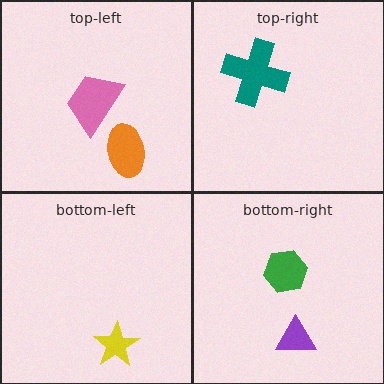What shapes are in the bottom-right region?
The purple triangle, the green hexagon.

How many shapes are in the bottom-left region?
1.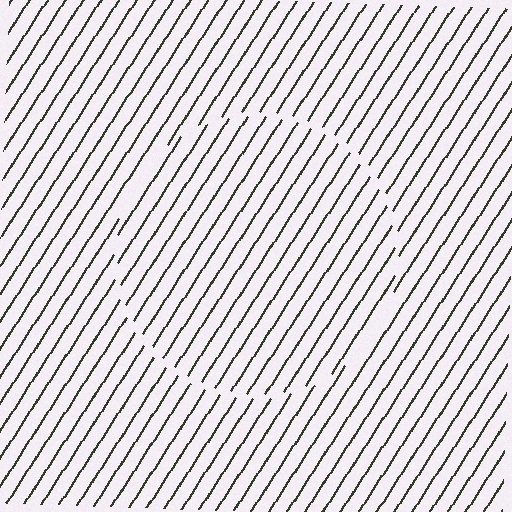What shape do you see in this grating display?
An illusory circle. The interior of the shape contains the same grating, shifted by half a period — the contour is defined by the phase discontinuity where line-ends from the inner and outer gratings abut.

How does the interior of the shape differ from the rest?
The interior of the shape contains the same grating, shifted by half a period — the contour is defined by the phase discontinuity where line-ends from the inner and outer gratings abut.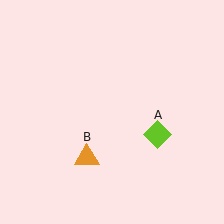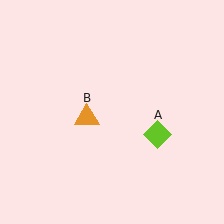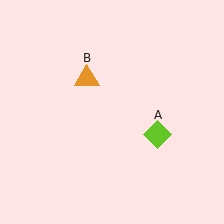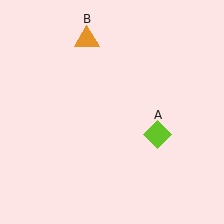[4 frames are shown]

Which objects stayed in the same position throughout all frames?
Lime diamond (object A) remained stationary.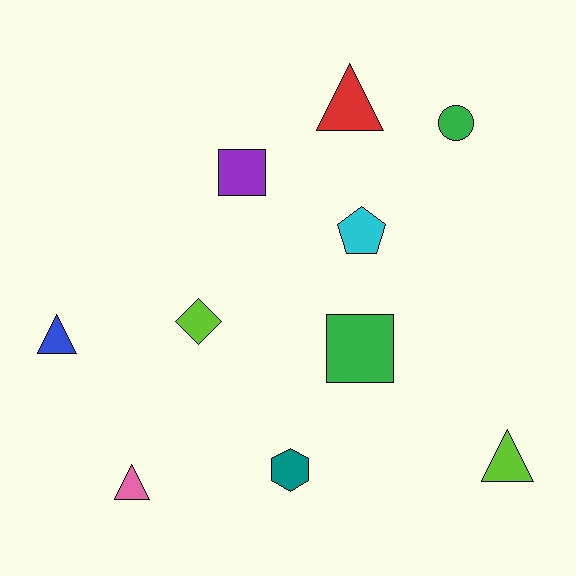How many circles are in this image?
There is 1 circle.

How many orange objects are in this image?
There are no orange objects.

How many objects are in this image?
There are 10 objects.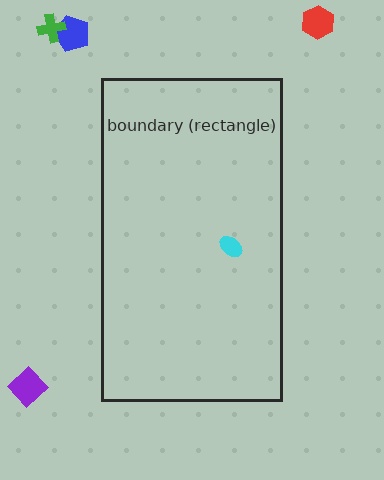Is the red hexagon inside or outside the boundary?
Outside.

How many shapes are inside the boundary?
1 inside, 4 outside.